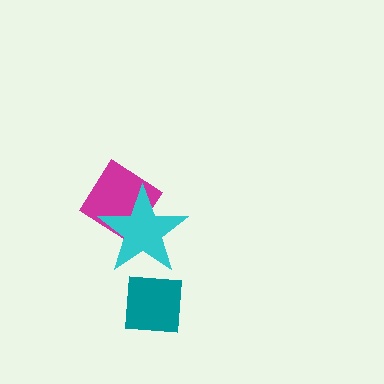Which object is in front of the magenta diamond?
The cyan star is in front of the magenta diamond.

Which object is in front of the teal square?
The cyan star is in front of the teal square.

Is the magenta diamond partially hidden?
Yes, it is partially covered by another shape.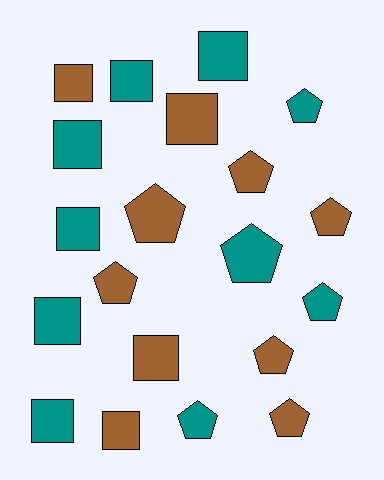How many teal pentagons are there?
There are 4 teal pentagons.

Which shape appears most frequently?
Pentagon, with 10 objects.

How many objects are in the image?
There are 20 objects.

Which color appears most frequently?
Teal, with 10 objects.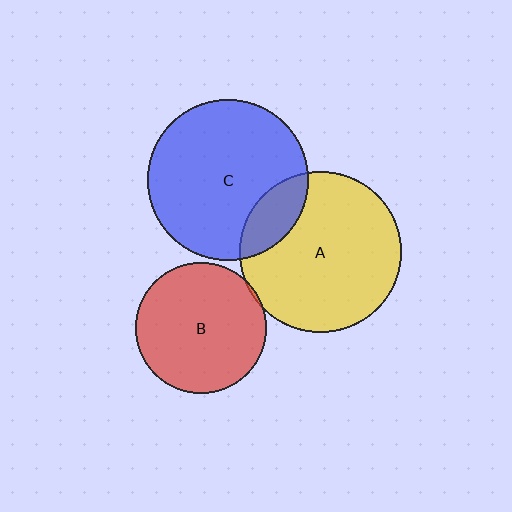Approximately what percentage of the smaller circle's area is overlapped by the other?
Approximately 15%.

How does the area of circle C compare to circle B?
Approximately 1.5 times.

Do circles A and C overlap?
Yes.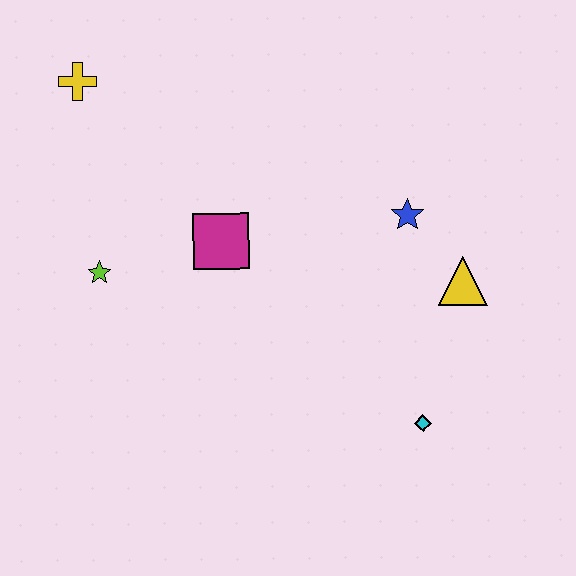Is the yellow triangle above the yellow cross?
No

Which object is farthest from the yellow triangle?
The yellow cross is farthest from the yellow triangle.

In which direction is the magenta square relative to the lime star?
The magenta square is to the right of the lime star.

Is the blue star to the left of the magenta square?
No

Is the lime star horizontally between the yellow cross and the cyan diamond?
Yes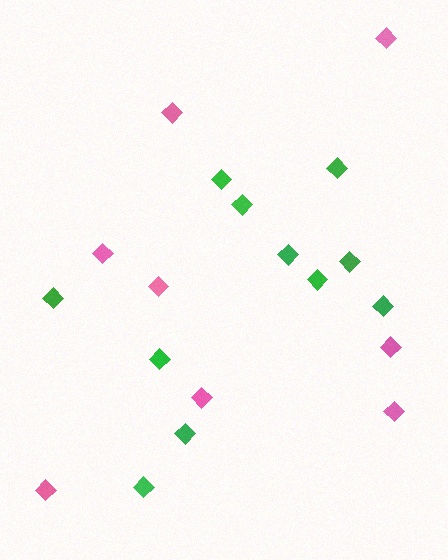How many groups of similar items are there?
There are 2 groups: one group of pink diamonds (8) and one group of green diamonds (11).